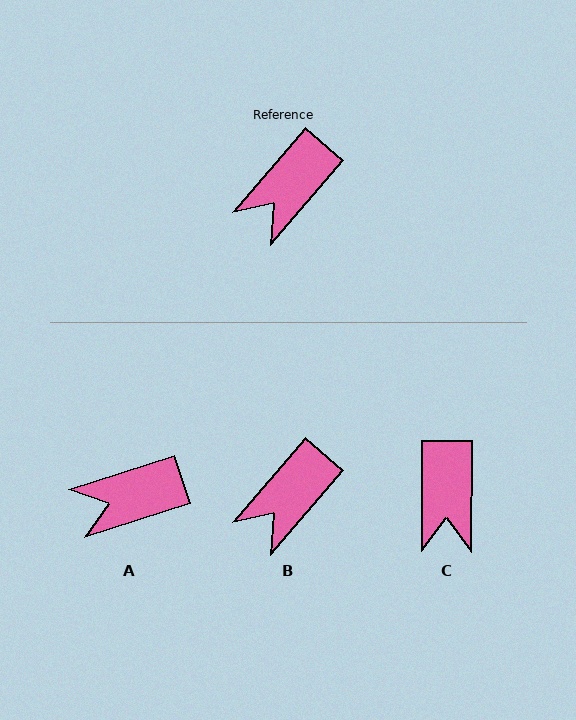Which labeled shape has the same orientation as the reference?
B.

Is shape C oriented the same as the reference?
No, it is off by about 40 degrees.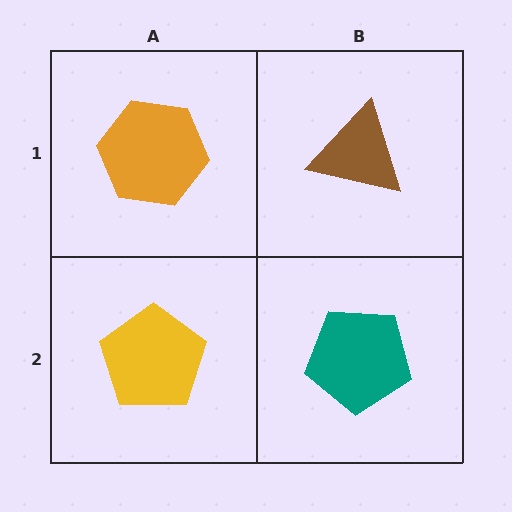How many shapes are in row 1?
2 shapes.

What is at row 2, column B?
A teal pentagon.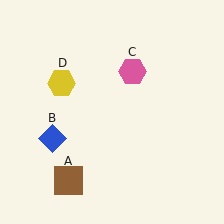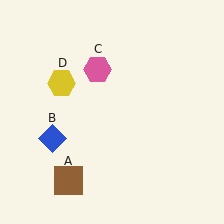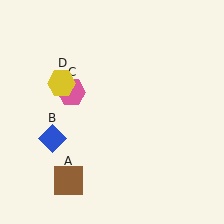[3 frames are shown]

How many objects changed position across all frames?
1 object changed position: pink hexagon (object C).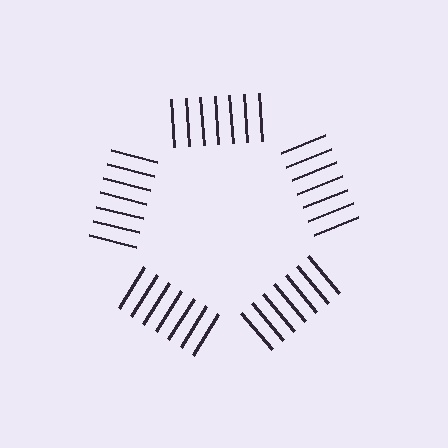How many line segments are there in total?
35 — 7 along each of the 5 edges.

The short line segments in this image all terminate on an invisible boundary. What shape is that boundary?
An illusory pentagon — the line segments terminate on its edges but no continuous stroke is drawn.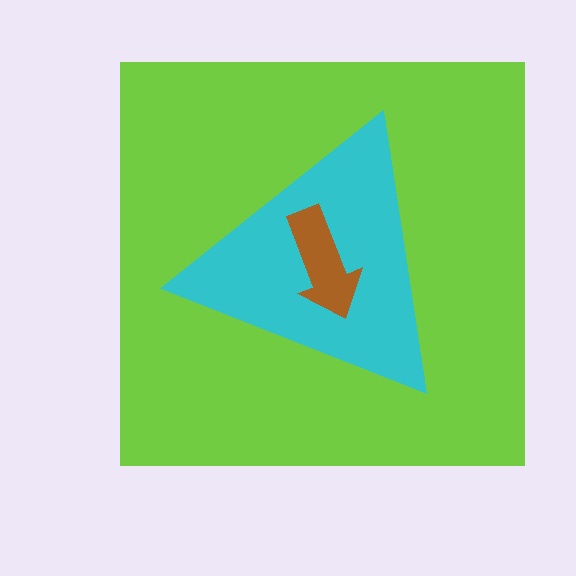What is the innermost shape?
The brown arrow.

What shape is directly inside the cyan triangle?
The brown arrow.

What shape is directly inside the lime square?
The cyan triangle.